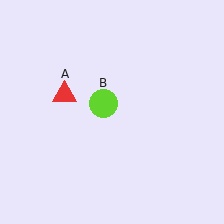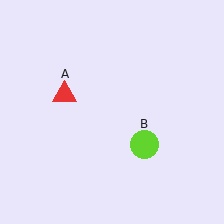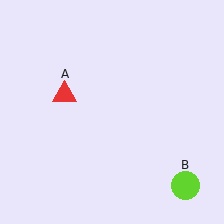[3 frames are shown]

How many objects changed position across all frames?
1 object changed position: lime circle (object B).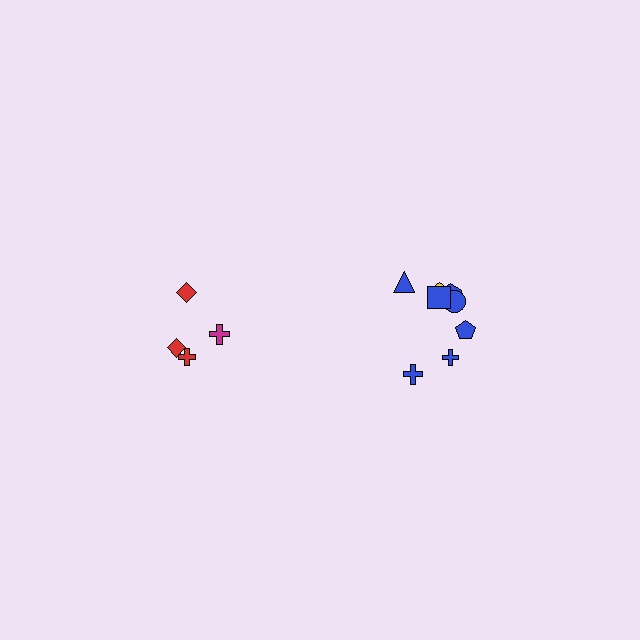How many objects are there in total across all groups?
There are 12 objects.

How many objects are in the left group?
There are 4 objects.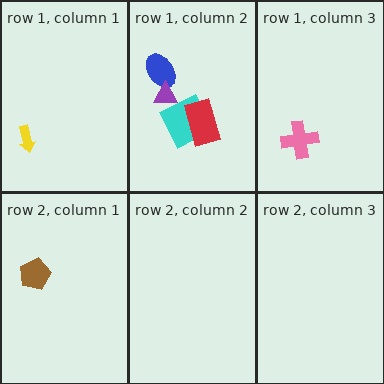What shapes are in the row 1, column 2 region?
The blue ellipse, the cyan square, the purple triangle, the red rectangle.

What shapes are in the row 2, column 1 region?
The brown pentagon.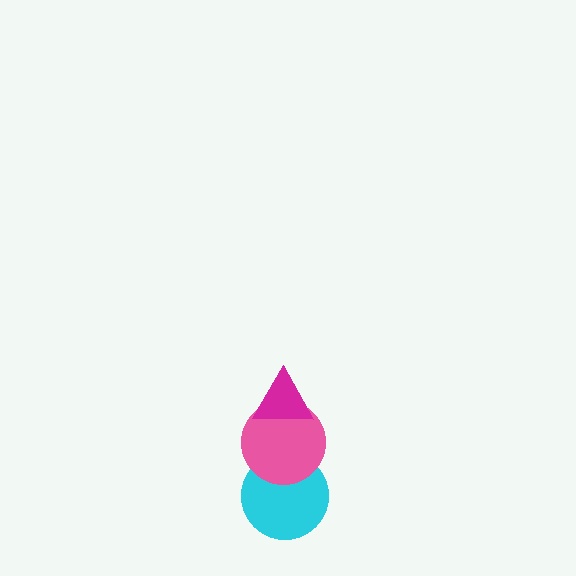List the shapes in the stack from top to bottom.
From top to bottom: the magenta triangle, the pink circle, the cyan circle.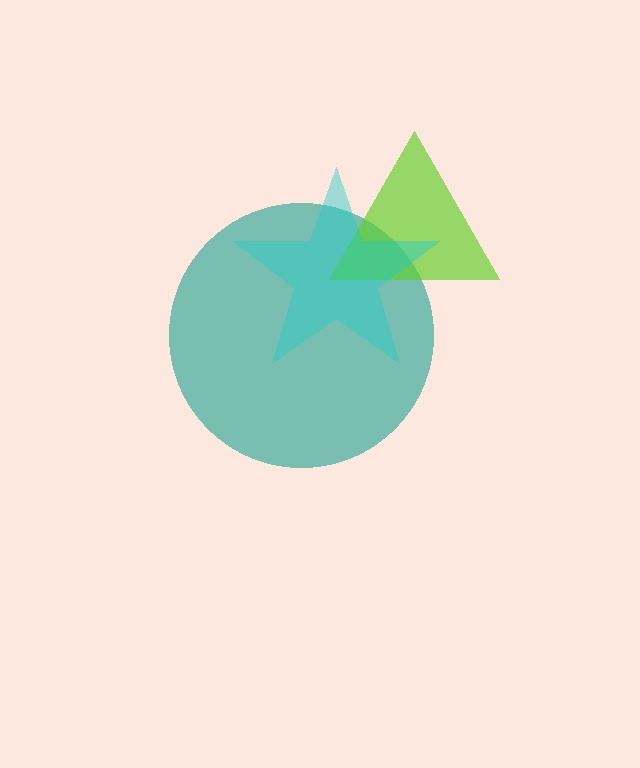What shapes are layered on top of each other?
The layered shapes are: a teal circle, a lime triangle, a cyan star.